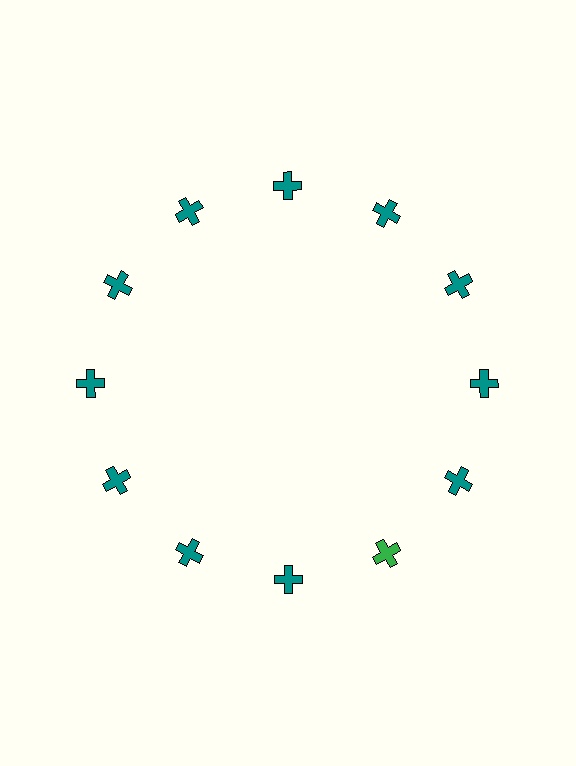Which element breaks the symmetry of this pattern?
The green cross at roughly the 5 o'clock position breaks the symmetry. All other shapes are teal crosses.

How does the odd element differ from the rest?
It has a different color: green instead of teal.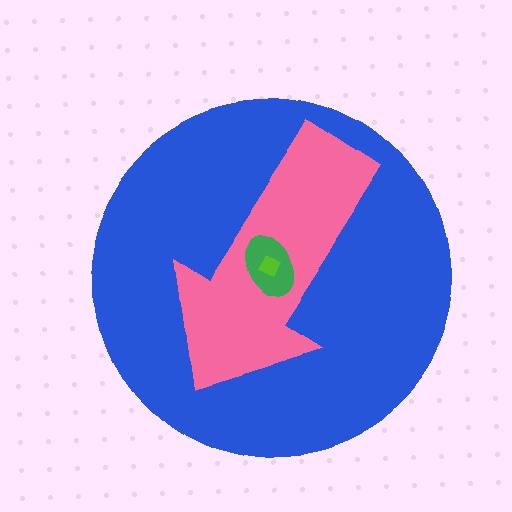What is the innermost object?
The lime square.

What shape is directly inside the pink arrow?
The green ellipse.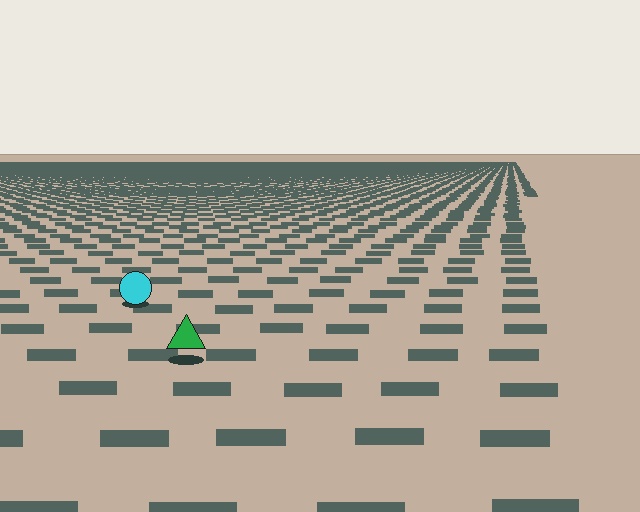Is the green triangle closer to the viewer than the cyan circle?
Yes. The green triangle is closer — you can tell from the texture gradient: the ground texture is coarser near it.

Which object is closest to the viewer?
The green triangle is closest. The texture marks near it are larger and more spread out.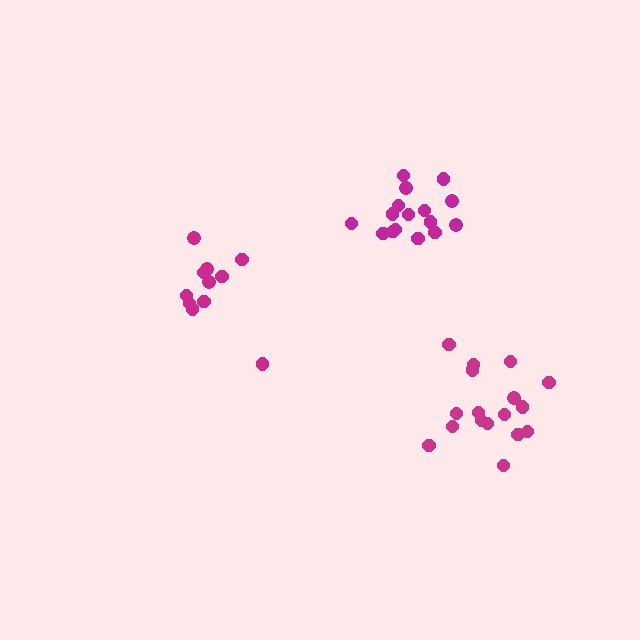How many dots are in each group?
Group 1: 16 dots, Group 2: 11 dots, Group 3: 17 dots (44 total).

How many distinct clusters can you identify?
There are 3 distinct clusters.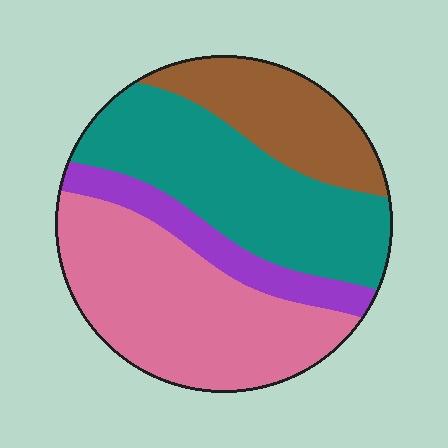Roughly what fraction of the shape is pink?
Pink takes up about three eighths (3/8) of the shape.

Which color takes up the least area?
Purple, at roughly 10%.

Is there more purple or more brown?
Brown.